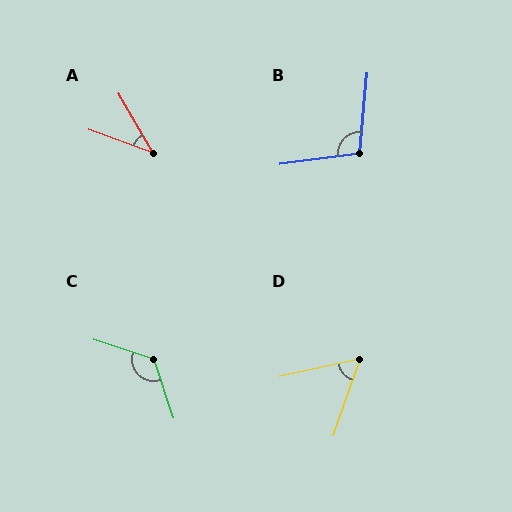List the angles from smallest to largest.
A (40°), D (58°), B (103°), C (126°).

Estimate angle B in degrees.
Approximately 103 degrees.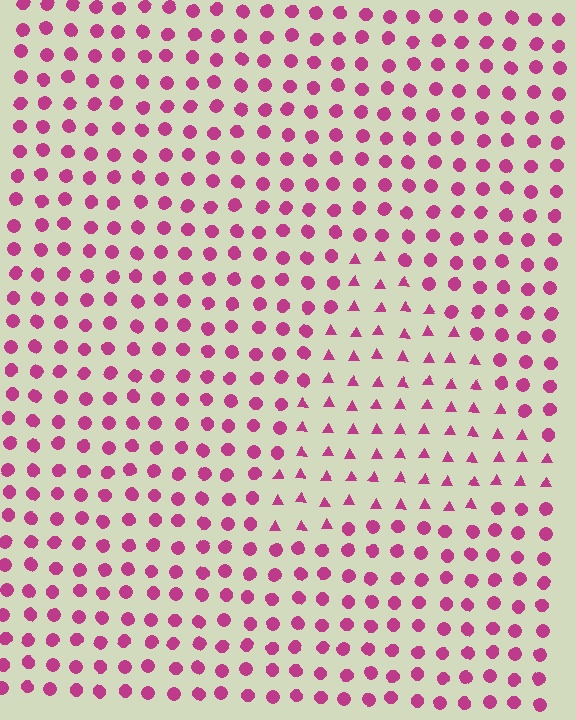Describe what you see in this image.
The image is filled with small magenta elements arranged in a uniform grid. A triangle-shaped region contains triangles, while the surrounding area contains circles. The boundary is defined purely by the change in element shape.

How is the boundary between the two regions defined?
The boundary is defined by a change in element shape: triangles inside vs. circles outside. All elements share the same color and spacing.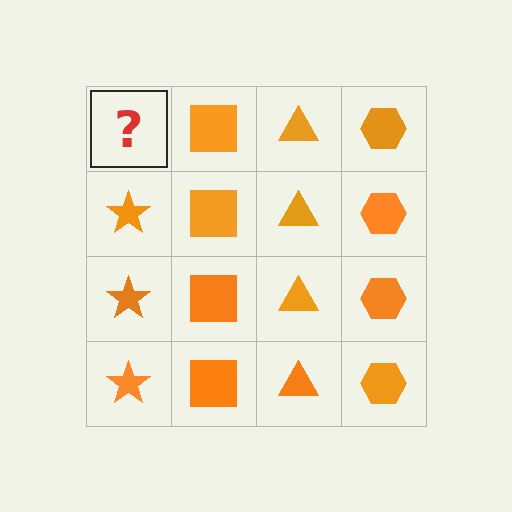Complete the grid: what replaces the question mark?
The question mark should be replaced with an orange star.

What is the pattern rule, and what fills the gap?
The rule is that each column has a consistent shape. The gap should be filled with an orange star.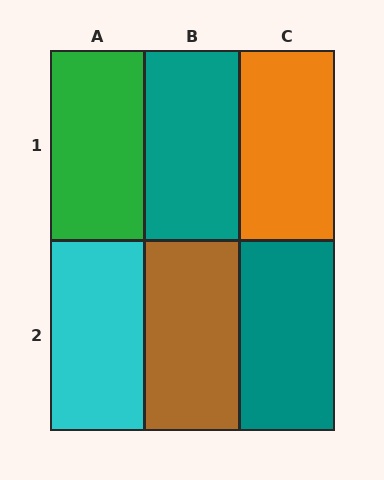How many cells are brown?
1 cell is brown.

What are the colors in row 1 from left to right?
Green, teal, orange.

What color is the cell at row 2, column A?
Cyan.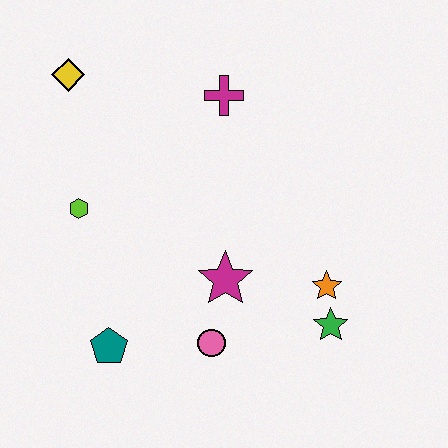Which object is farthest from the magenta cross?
The teal pentagon is farthest from the magenta cross.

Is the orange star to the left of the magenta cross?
No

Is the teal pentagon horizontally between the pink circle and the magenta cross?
No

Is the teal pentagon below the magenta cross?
Yes